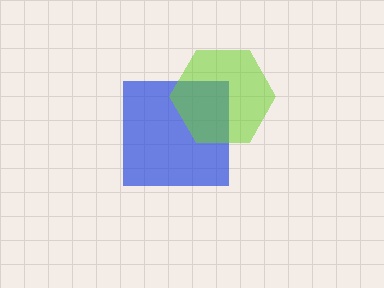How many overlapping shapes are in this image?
There are 2 overlapping shapes in the image.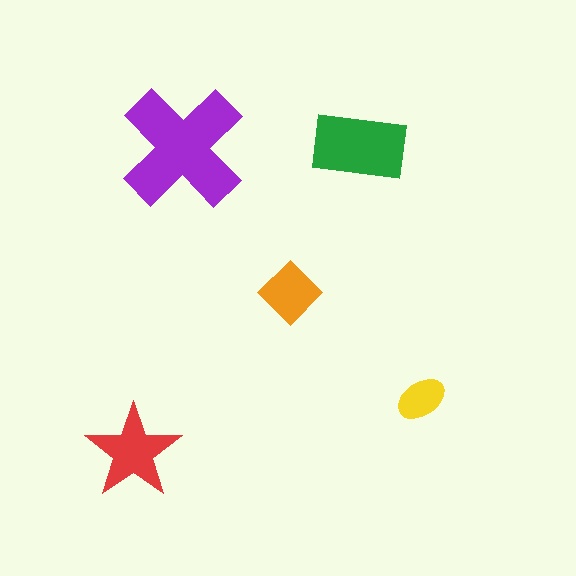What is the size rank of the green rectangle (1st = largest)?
2nd.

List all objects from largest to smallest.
The purple cross, the green rectangle, the red star, the orange diamond, the yellow ellipse.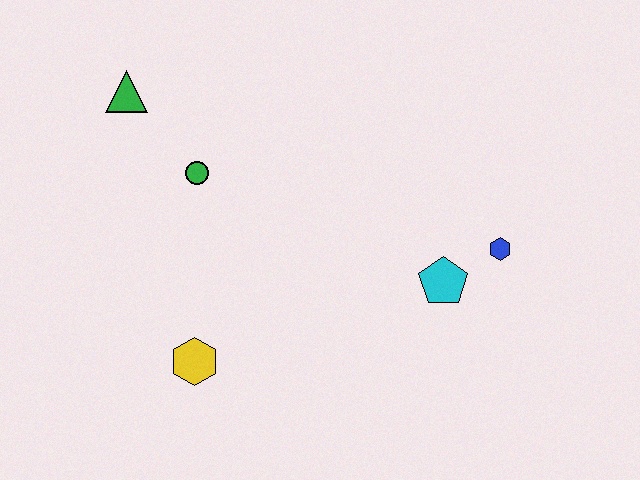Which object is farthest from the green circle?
The blue hexagon is farthest from the green circle.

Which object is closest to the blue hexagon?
The cyan pentagon is closest to the blue hexagon.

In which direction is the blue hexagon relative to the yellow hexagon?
The blue hexagon is to the right of the yellow hexagon.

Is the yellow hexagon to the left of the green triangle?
No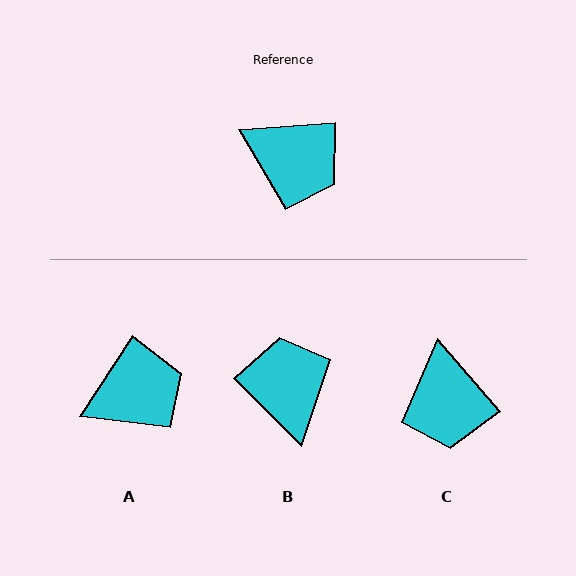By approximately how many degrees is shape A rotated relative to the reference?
Approximately 53 degrees counter-clockwise.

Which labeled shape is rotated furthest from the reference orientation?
B, about 131 degrees away.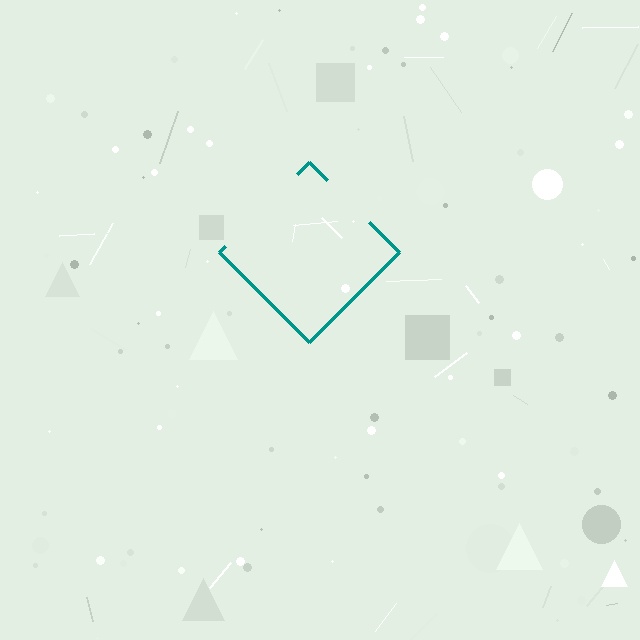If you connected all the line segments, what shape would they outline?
They would outline a diamond.